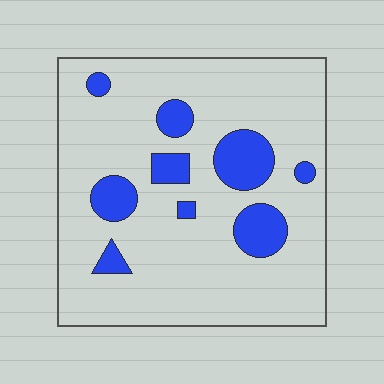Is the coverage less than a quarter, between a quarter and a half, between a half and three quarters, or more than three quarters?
Less than a quarter.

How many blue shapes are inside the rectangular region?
9.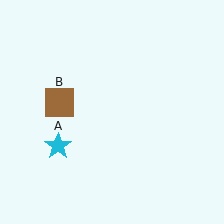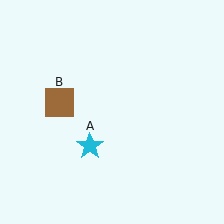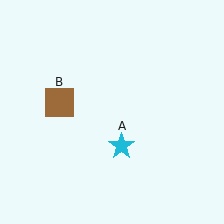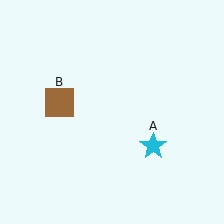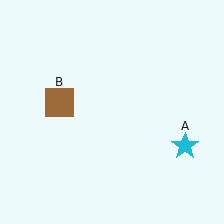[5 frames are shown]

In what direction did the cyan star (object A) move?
The cyan star (object A) moved right.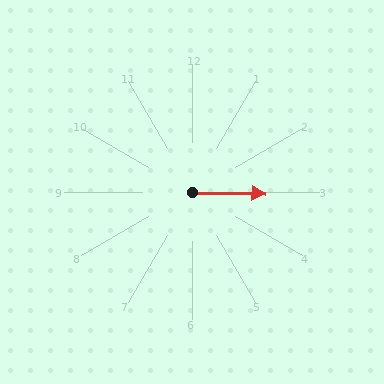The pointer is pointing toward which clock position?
Roughly 3 o'clock.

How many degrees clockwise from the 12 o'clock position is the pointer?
Approximately 91 degrees.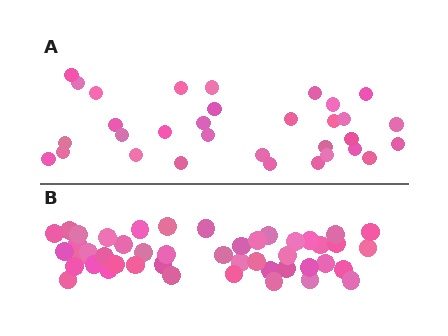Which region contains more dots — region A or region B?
Region B (the bottom region) has more dots.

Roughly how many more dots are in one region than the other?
Region B has approximately 15 more dots than region A.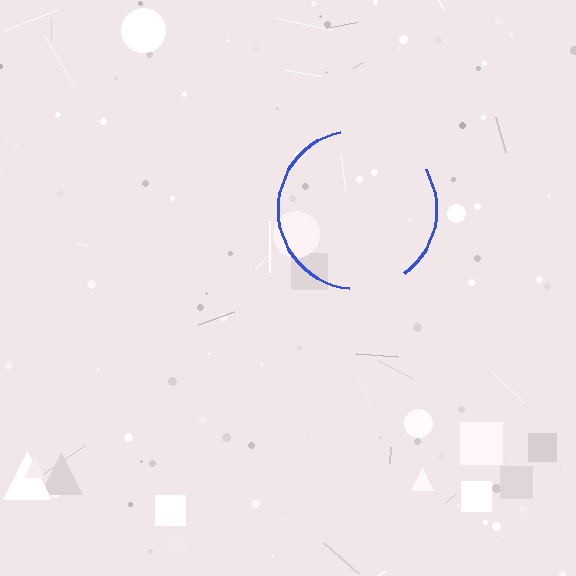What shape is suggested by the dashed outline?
The dashed outline suggests a circle.